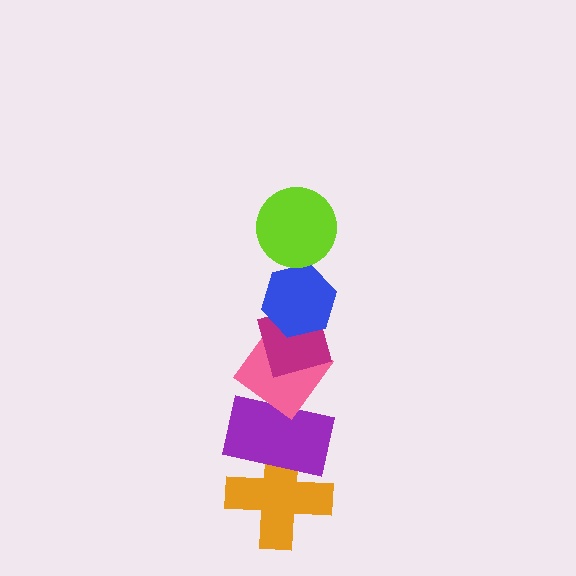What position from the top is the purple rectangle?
The purple rectangle is 5th from the top.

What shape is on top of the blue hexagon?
The lime circle is on top of the blue hexagon.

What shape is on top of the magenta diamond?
The blue hexagon is on top of the magenta diamond.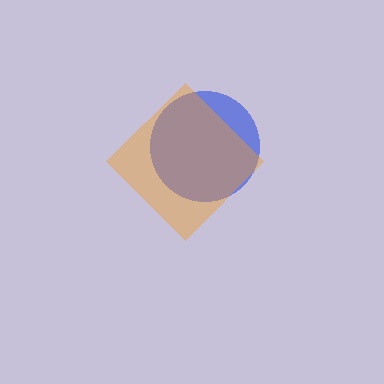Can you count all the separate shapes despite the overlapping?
Yes, there are 2 separate shapes.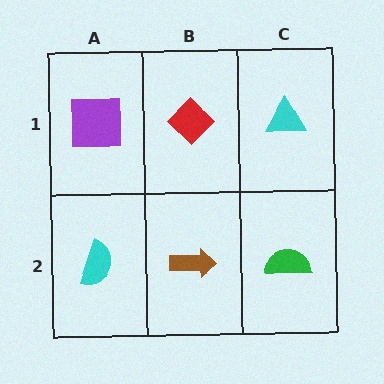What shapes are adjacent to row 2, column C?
A cyan triangle (row 1, column C), a brown arrow (row 2, column B).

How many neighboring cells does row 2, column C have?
2.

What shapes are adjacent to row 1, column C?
A green semicircle (row 2, column C), a red diamond (row 1, column B).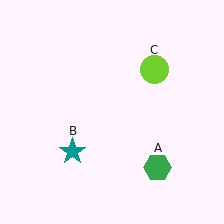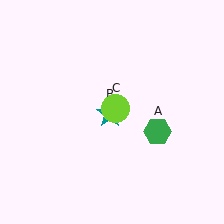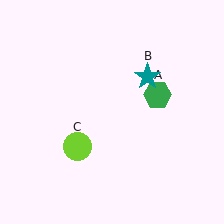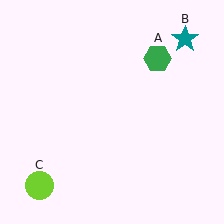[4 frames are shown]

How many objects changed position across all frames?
3 objects changed position: green hexagon (object A), teal star (object B), lime circle (object C).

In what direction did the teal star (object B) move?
The teal star (object B) moved up and to the right.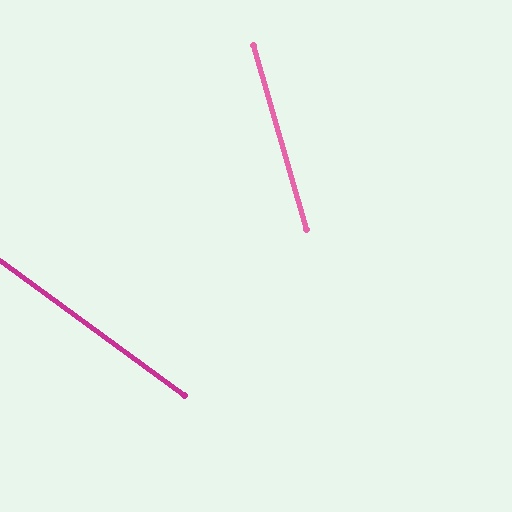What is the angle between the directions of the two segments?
Approximately 38 degrees.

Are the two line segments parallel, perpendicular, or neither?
Neither parallel nor perpendicular — they differ by about 38°.